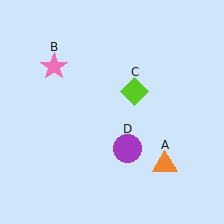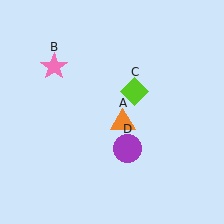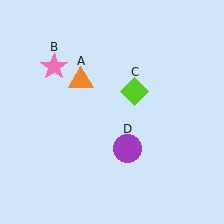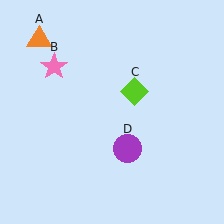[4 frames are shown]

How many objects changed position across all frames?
1 object changed position: orange triangle (object A).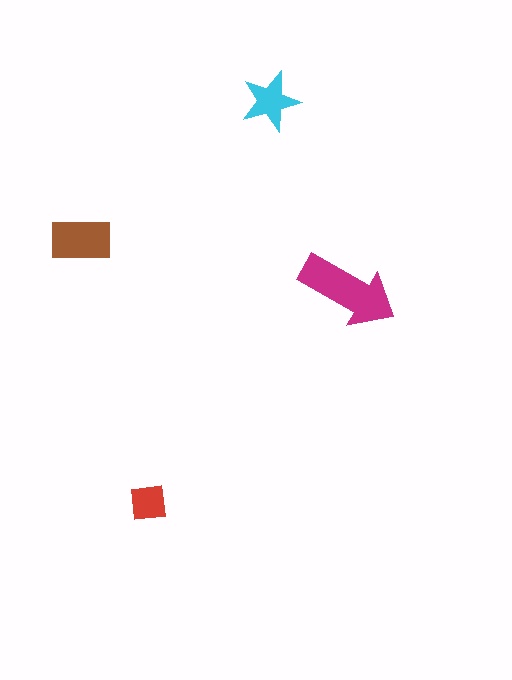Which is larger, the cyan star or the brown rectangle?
The brown rectangle.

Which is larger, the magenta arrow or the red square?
The magenta arrow.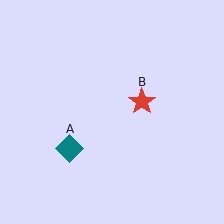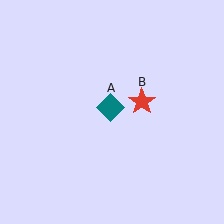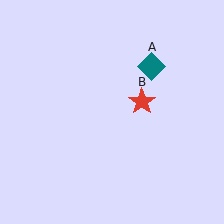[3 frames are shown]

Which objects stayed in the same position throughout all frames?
Red star (object B) remained stationary.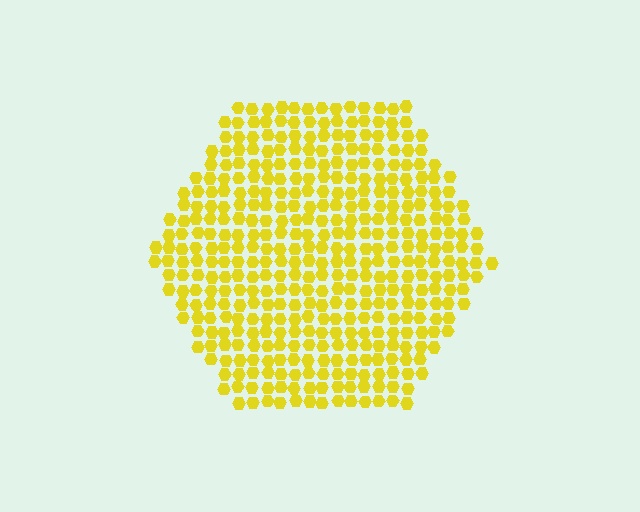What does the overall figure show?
The overall figure shows a hexagon.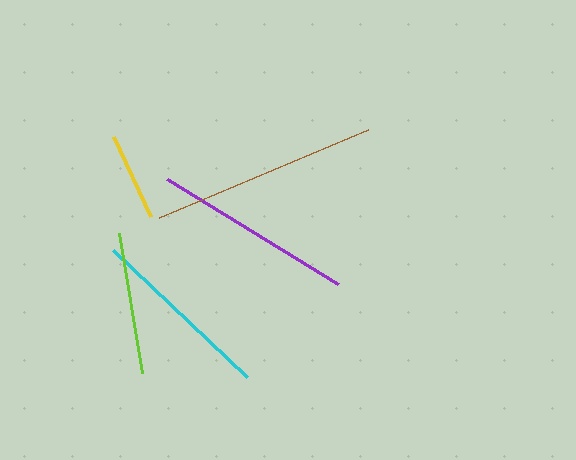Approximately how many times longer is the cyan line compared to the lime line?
The cyan line is approximately 1.3 times the length of the lime line.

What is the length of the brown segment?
The brown segment is approximately 227 pixels long.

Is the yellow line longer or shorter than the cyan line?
The cyan line is longer than the yellow line.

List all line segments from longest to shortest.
From longest to shortest: brown, purple, cyan, lime, yellow.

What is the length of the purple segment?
The purple segment is approximately 202 pixels long.